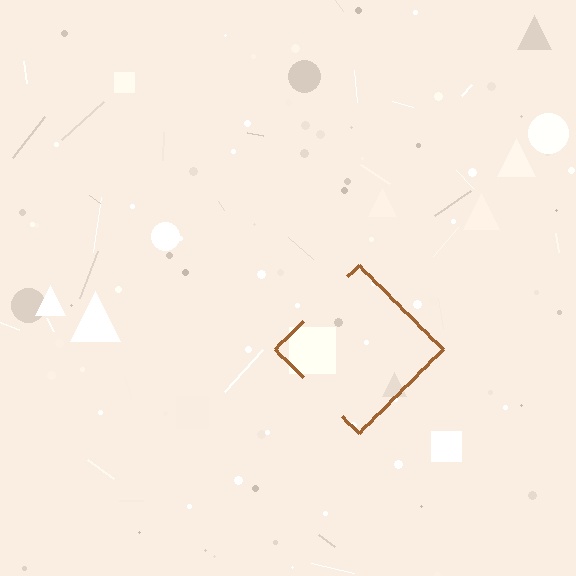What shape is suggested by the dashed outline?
The dashed outline suggests a diamond.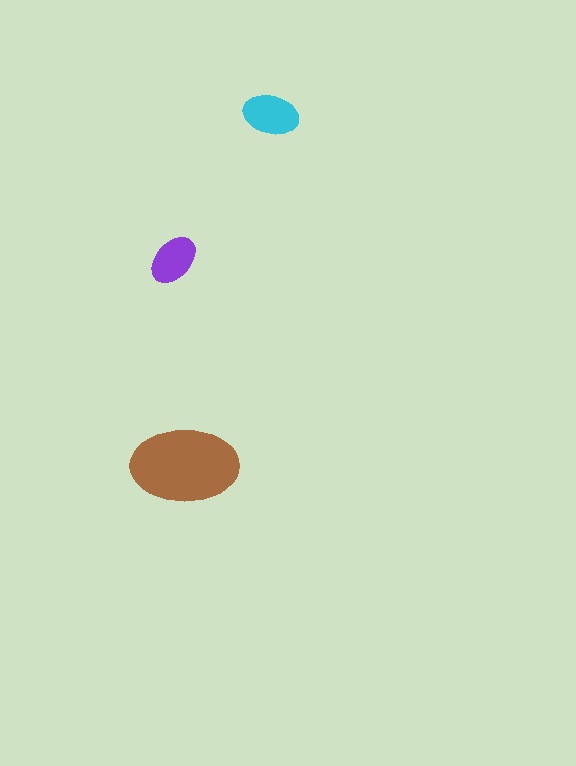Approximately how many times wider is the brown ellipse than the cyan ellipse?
About 2 times wider.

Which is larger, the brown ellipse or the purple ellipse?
The brown one.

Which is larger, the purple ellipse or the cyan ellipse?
The cyan one.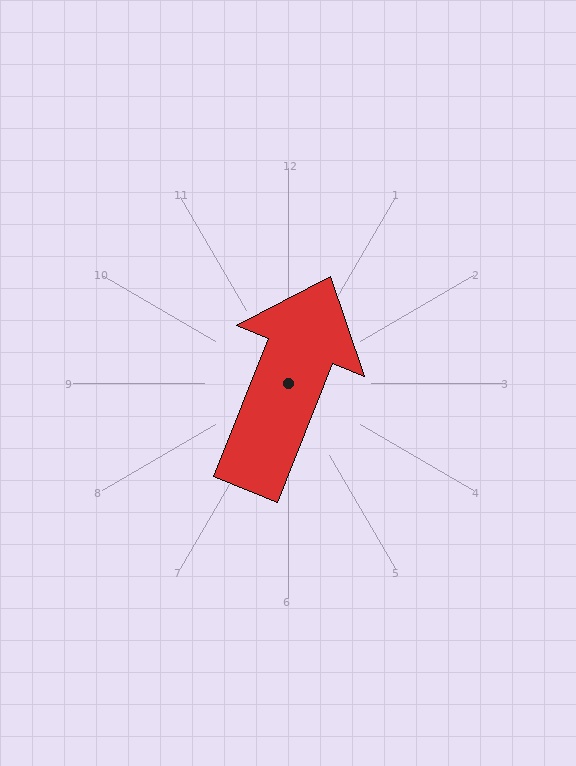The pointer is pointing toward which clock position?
Roughly 1 o'clock.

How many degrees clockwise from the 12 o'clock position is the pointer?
Approximately 22 degrees.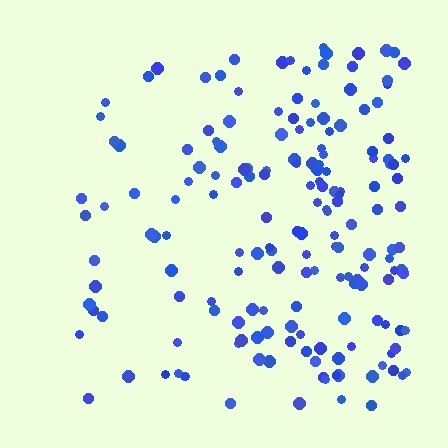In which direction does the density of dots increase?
From left to right, with the right side densest.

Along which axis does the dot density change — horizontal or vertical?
Horizontal.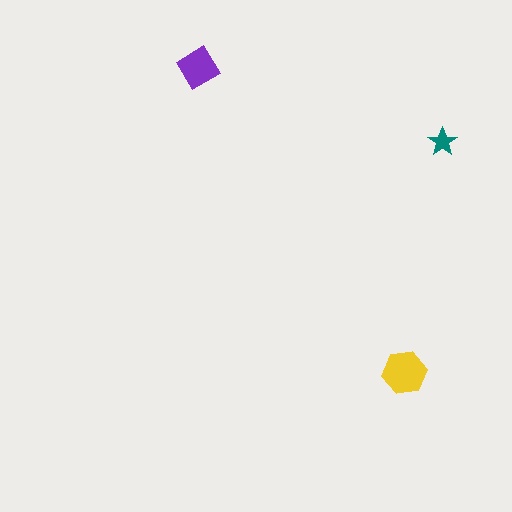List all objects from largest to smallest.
The yellow hexagon, the purple diamond, the teal star.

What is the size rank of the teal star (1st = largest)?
3rd.